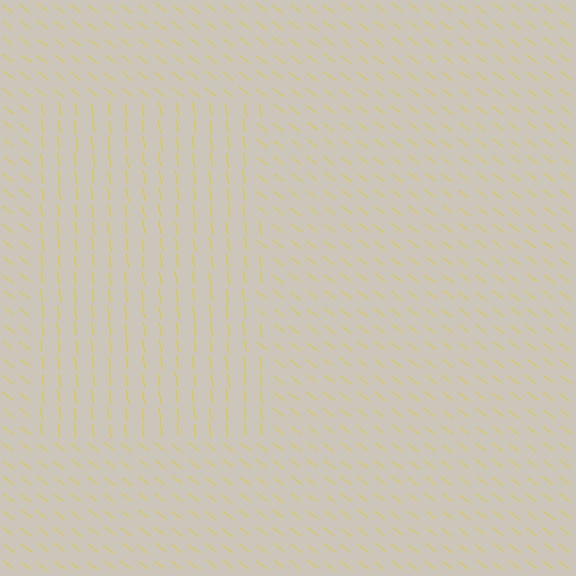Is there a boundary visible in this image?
Yes, there is a texture boundary formed by a change in line orientation.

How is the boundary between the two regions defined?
The boundary is defined purely by a change in line orientation (approximately 45 degrees difference). All lines are the same color and thickness.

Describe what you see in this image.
The image is filled with small yellow line segments. A rectangle region in the image has lines oriented differently from the surrounding lines, creating a visible texture boundary.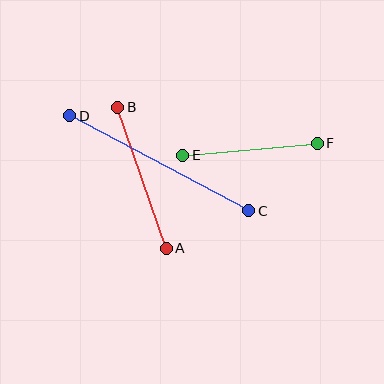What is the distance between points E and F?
The distance is approximately 135 pixels.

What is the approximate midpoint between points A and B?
The midpoint is at approximately (142, 178) pixels.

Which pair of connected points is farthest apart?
Points C and D are farthest apart.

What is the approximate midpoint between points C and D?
The midpoint is at approximately (159, 163) pixels.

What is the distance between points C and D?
The distance is approximately 203 pixels.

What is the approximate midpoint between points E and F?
The midpoint is at approximately (250, 149) pixels.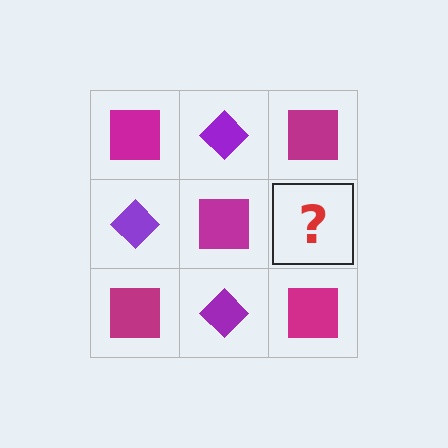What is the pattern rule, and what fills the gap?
The rule is that it alternates magenta square and purple diamond in a checkerboard pattern. The gap should be filled with a purple diamond.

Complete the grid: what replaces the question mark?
The question mark should be replaced with a purple diamond.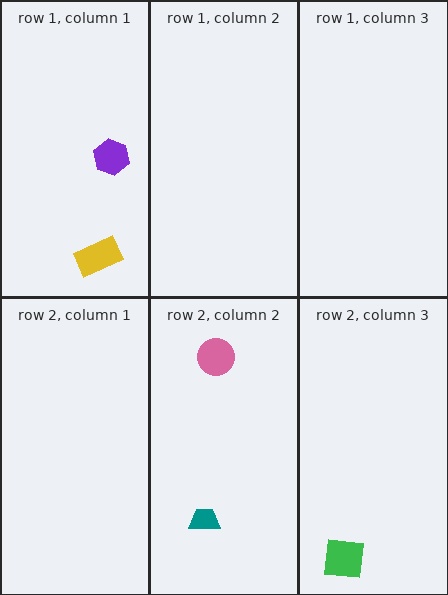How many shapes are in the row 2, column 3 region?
1.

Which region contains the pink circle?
The row 2, column 2 region.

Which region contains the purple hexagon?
The row 1, column 1 region.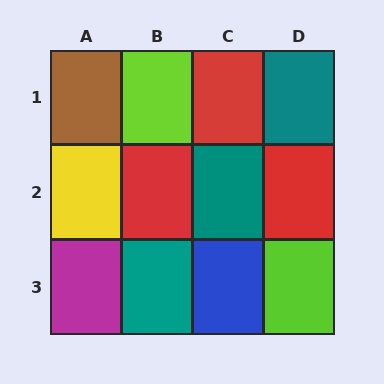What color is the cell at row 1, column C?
Red.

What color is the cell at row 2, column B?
Red.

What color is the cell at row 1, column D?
Teal.